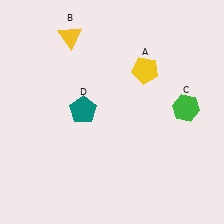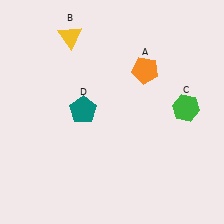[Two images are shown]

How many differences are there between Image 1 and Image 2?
There is 1 difference between the two images.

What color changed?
The pentagon (A) changed from yellow in Image 1 to orange in Image 2.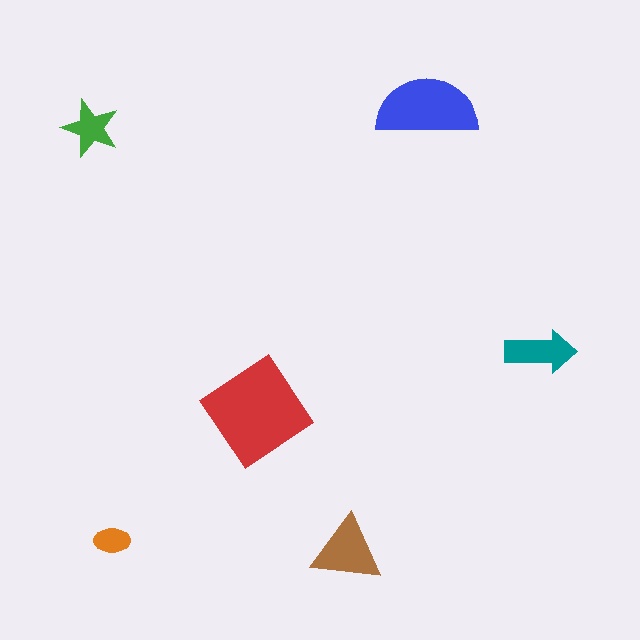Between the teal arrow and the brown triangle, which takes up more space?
The brown triangle.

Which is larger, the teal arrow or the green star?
The teal arrow.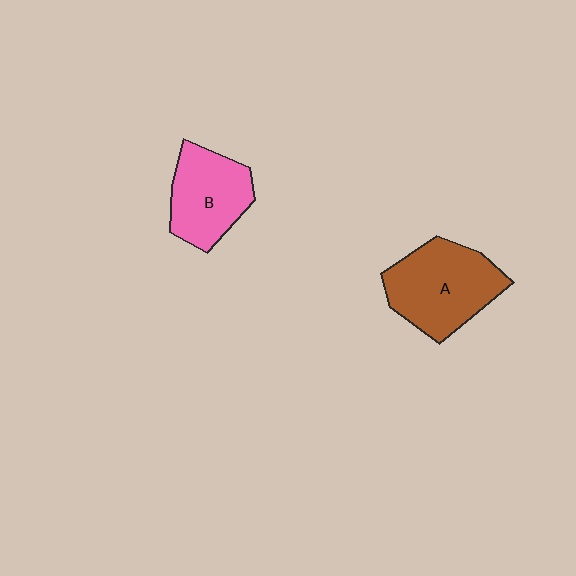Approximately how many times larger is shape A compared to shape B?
Approximately 1.3 times.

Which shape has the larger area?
Shape A (brown).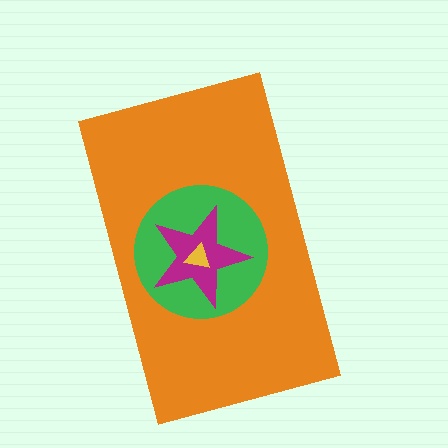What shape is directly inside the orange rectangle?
The green circle.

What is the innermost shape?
The yellow triangle.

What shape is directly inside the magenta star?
The yellow triangle.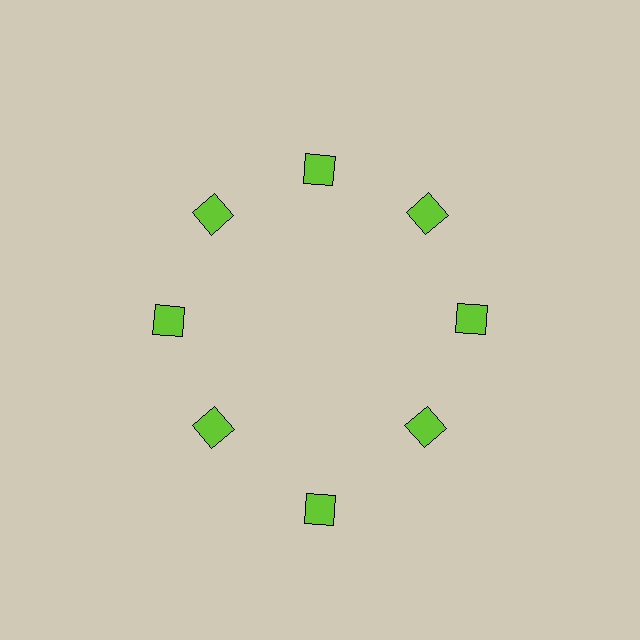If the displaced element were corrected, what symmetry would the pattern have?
It would have 8-fold rotational symmetry — the pattern would map onto itself every 45 degrees.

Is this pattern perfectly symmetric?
No. The 8 lime squares are arranged in a ring, but one element near the 6 o'clock position is pushed outward from the center, breaking the 8-fold rotational symmetry.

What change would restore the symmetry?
The symmetry would be restored by moving it inward, back onto the ring so that all 8 squares sit at equal angles and equal distance from the center.